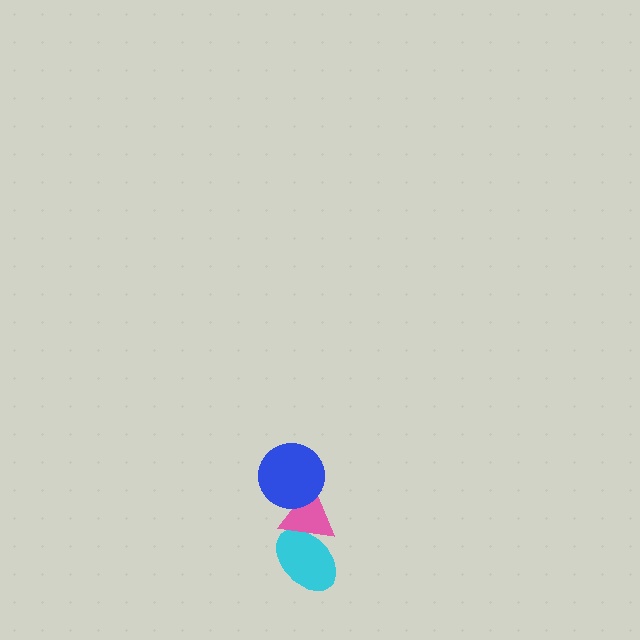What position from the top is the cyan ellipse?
The cyan ellipse is 3rd from the top.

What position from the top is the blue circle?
The blue circle is 1st from the top.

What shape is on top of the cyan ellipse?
The pink triangle is on top of the cyan ellipse.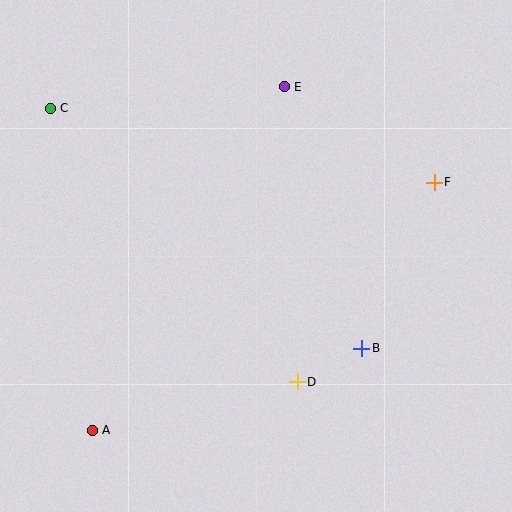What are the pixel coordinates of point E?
Point E is at (284, 87).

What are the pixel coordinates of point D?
Point D is at (297, 382).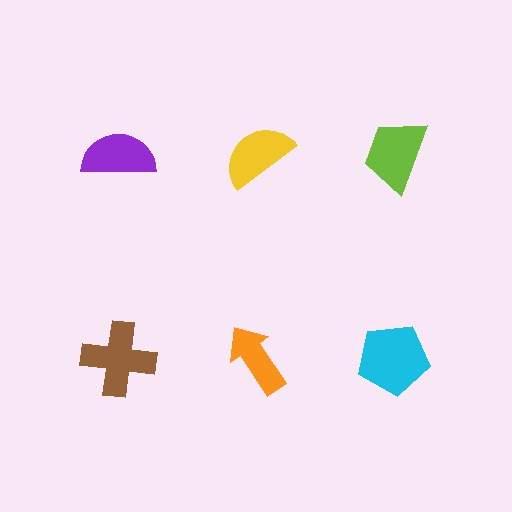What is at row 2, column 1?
A brown cross.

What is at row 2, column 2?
An orange arrow.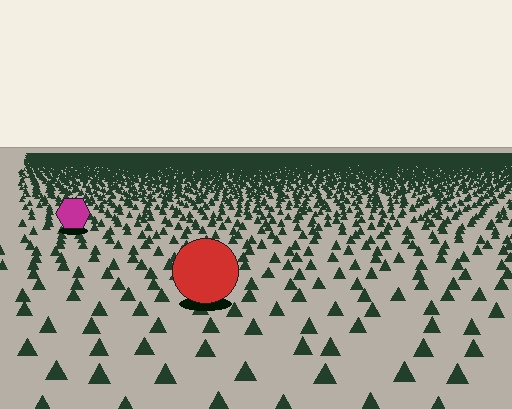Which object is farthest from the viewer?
The magenta hexagon is farthest from the viewer. It appears smaller and the ground texture around it is denser.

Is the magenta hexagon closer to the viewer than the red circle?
No. The red circle is closer — you can tell from the texture gradient: the ground texture is coarser near it.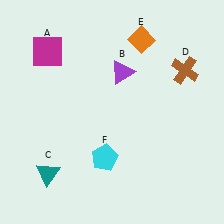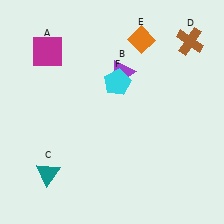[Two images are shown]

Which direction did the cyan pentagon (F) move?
The cyan pentagon (F) moved up.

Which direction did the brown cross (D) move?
The brown cross (D) moved up.